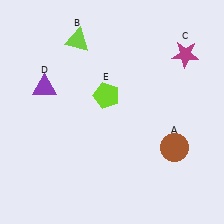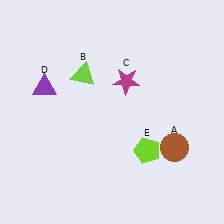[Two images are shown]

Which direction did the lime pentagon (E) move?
The lime pentagon (E) moved down.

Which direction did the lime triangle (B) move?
The lime triangle (B) moved down.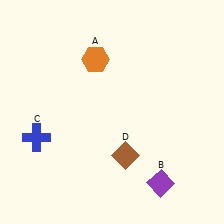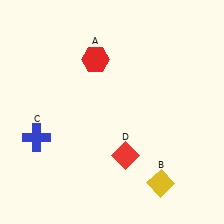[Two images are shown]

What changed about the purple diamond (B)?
In Image 1, B is purple. In Image 2, it changed to yellow.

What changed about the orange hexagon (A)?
In Image 1, A is orange. In Image 2, it changed to red.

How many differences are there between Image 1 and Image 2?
There are 3 differences between the two images.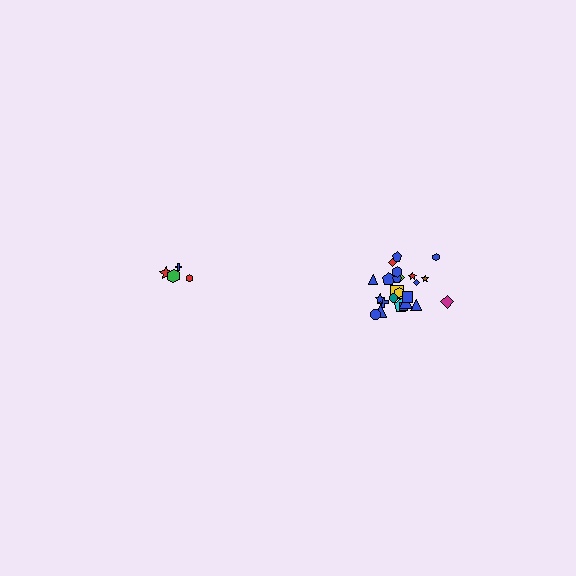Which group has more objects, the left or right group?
The right group.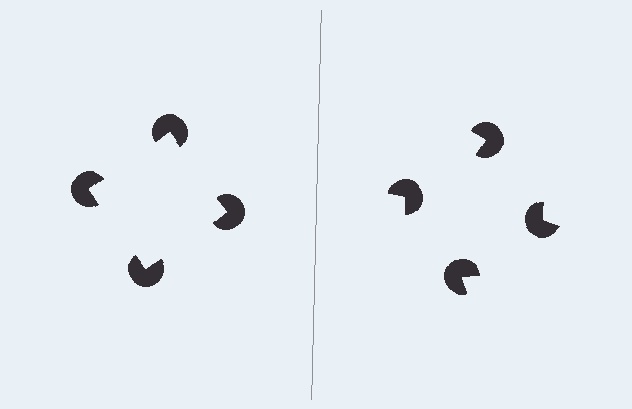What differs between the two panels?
The pac-man discs are positioned identically on both sides; only the wedge orientations differ. On the left they align to a square; on the right they are misaligned.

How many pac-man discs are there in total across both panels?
8 — 4 on each side.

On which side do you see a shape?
An illusory square appears on the left side. On the right side the wedge cuts are rotated, so no coherent shape forms.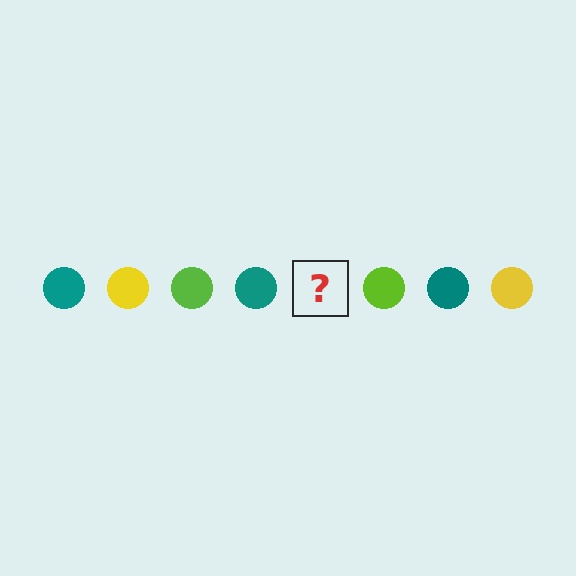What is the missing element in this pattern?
The missing element is a yellow circle.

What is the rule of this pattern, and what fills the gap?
The rule is that the pattern cycles through teal, yellow, lime circles. The gap should be filled with a yellow circle.